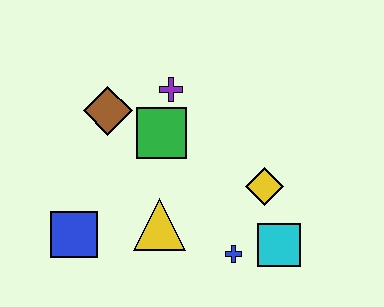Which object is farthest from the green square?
The cyan square is farthest from the green square.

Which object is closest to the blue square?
The yellow triangle is closest to the blue square.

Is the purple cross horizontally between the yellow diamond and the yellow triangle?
Yes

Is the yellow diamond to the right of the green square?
Yes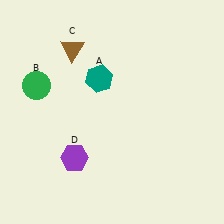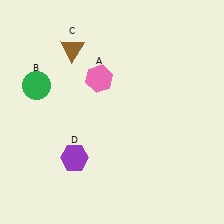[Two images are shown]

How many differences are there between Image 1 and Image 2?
There is 1 difference between the two images.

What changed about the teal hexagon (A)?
In Image 1, A is teal. In Image 2, it changed to pink.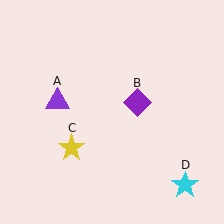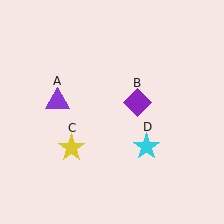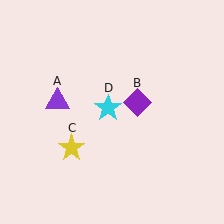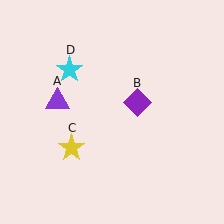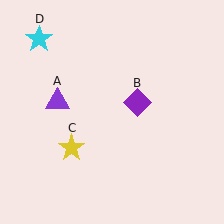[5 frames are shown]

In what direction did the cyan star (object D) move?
The cyan star (object D) moved up and to the left.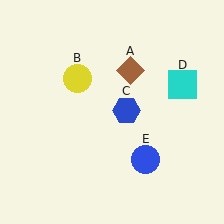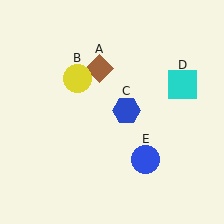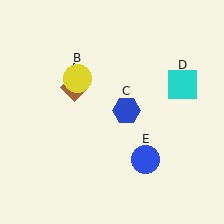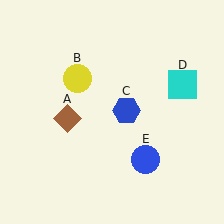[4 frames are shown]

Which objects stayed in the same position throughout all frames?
Yellow circle (object B) and blue hexagon (object C) and cyan square (object D) and blue circle (object E) remained stationary.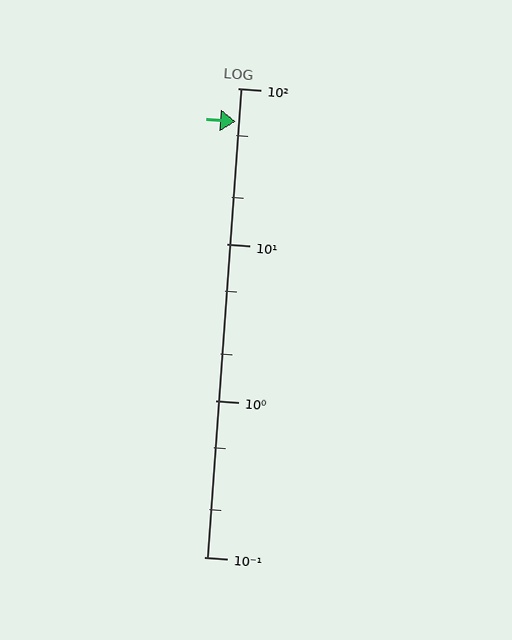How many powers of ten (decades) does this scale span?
The scale spans 3 decades, from 0.1 to 100.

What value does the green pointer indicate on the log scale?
The pointer indicates approximately 61.